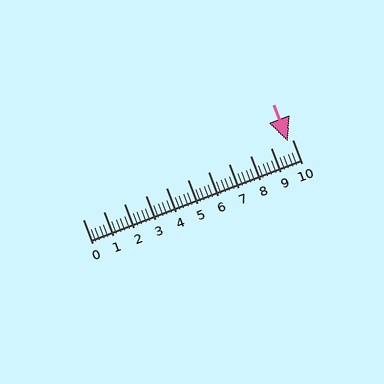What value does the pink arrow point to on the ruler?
The pink arrow points to approximately 9.8.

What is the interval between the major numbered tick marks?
The major tick marks are spaced 1 units apart.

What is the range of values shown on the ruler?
The ruler shows values from 0 to 10.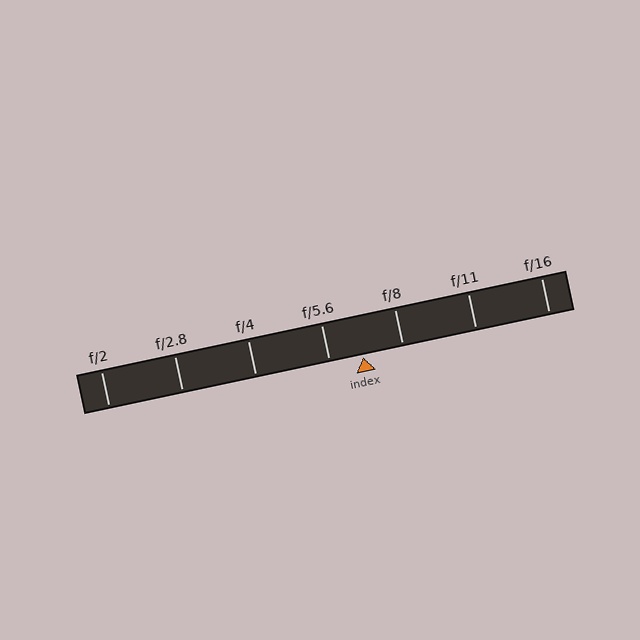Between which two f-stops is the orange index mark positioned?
The index mark is between f/5.6 and f/8.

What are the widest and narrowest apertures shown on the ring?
The widest aperture shown is f/2 and the narrowest is f/16.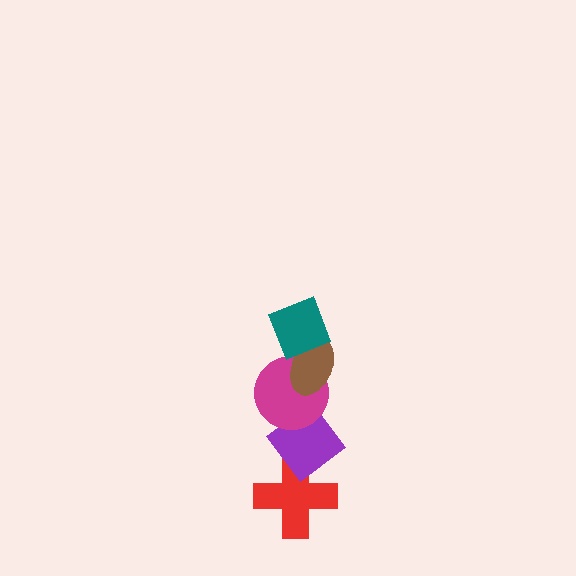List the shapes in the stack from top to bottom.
From top to bottom: the teal diamond, the brown ellipse, the magenta circle, the purple diamond, the red cross.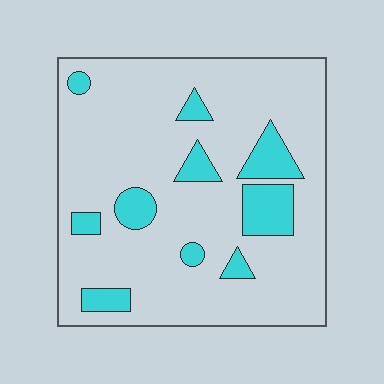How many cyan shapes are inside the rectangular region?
10.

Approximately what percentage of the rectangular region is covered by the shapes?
Approximately 15%.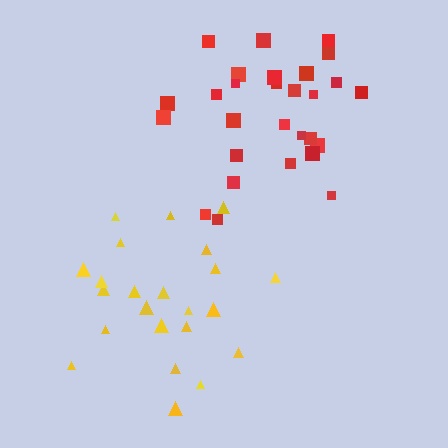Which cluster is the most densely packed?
Red.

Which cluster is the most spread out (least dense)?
Yellow.